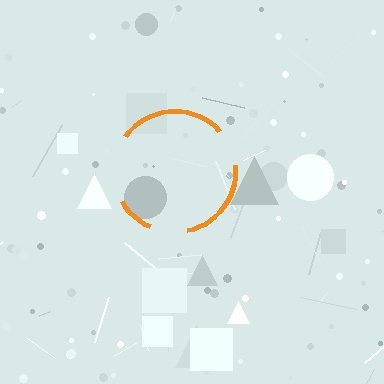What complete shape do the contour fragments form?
The contour fragments form a circle.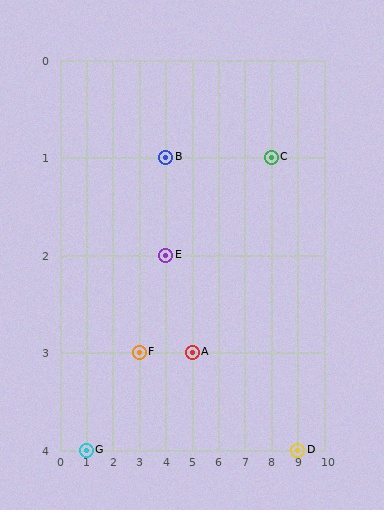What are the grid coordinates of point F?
Point F is at grid coordinates (3, 3).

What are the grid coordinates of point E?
Point E is at grid coordinates (4, 2).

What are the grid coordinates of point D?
Point D is at grid coordinates (9, 4).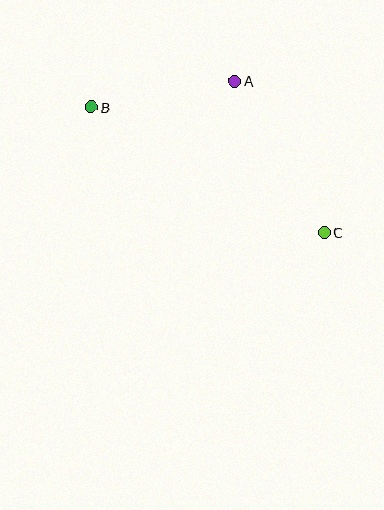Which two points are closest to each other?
Points A and B are closest to each other.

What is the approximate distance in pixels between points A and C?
The distance between A and C is approximately 176 pixels.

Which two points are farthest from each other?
Points B and C are farthest from each other.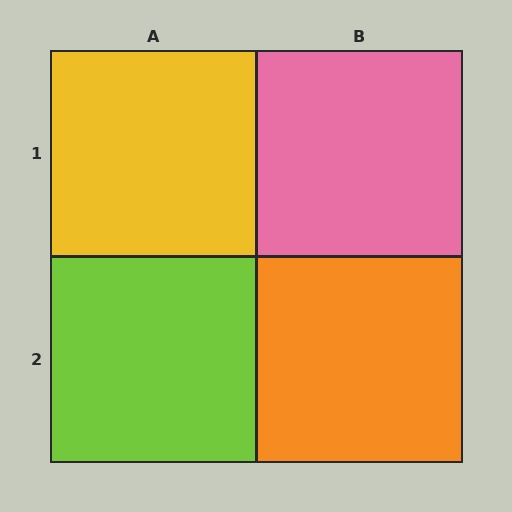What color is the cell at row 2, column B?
Orange.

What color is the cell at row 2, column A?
Lime.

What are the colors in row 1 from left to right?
Yellow, pink.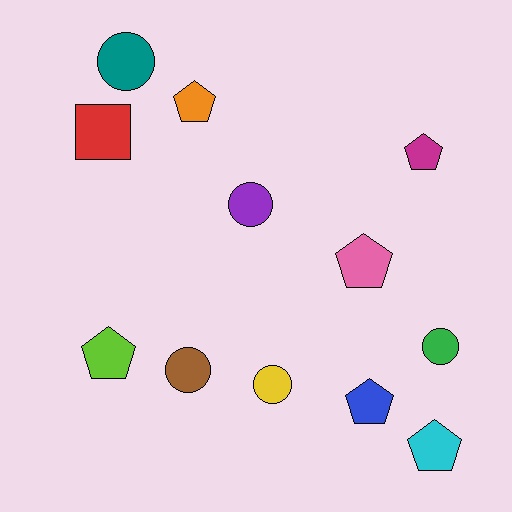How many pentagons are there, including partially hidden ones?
There are 6 pentagons.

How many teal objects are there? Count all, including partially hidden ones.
There is 1 teal object.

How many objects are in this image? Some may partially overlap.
There are 12 objects.